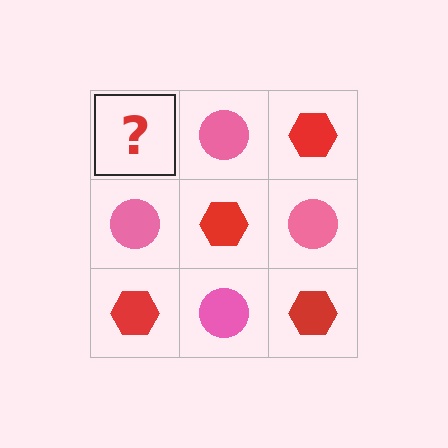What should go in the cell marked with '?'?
The missing cell should contain a red hexagon.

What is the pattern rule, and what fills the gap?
The rule is that it alternates red hexagon and pink circle in a checkerboard pattern. The gap should be filled with a red hexagon.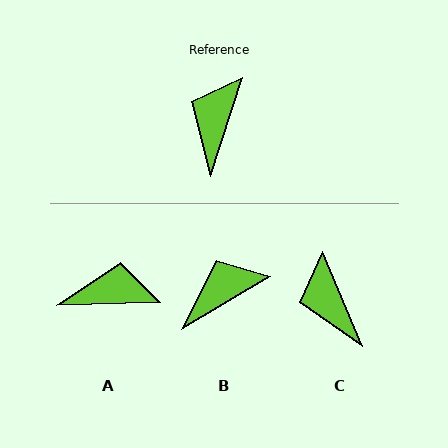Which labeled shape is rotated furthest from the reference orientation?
A, about 70 degrees away.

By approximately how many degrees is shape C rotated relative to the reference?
Approximately 41 degrees counter-clockwise.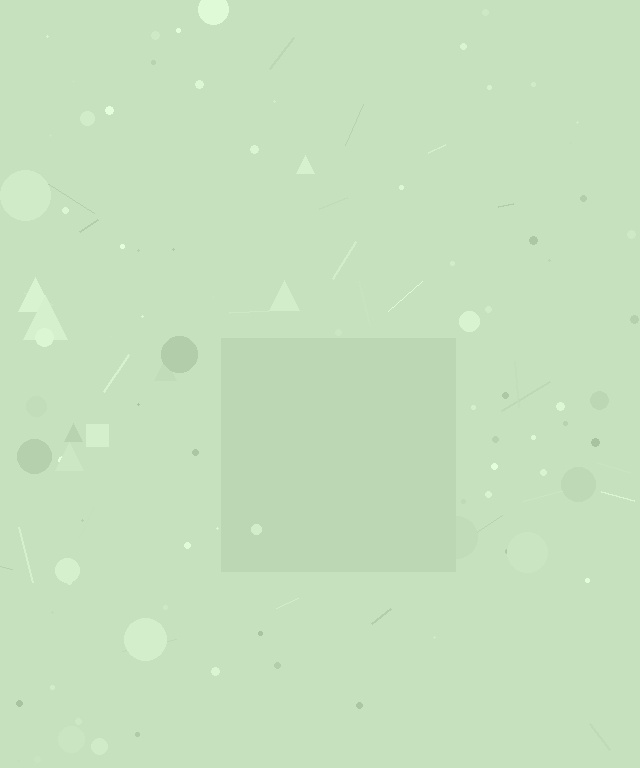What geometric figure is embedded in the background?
A square is embedded in the background.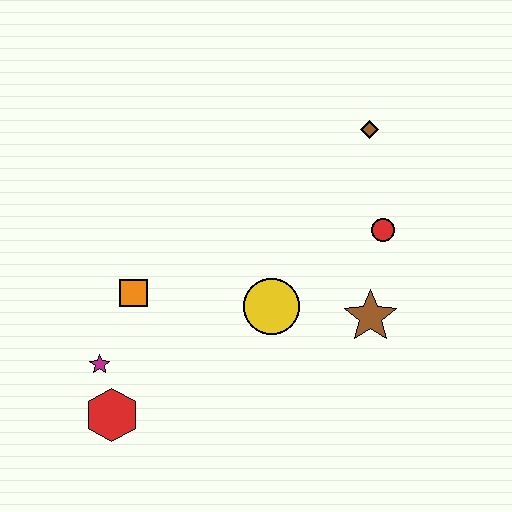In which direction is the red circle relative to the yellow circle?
The red circle is to the right of the yellow circle.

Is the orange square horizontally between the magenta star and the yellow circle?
Yes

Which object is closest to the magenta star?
The red hexagon is closest to the magenta star.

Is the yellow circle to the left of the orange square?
No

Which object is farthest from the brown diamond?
The red hexagon is farthest from the brown diamond.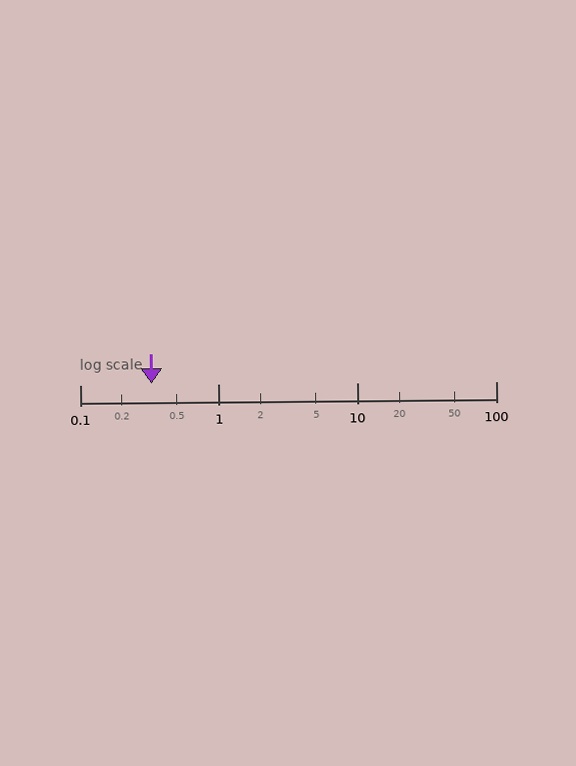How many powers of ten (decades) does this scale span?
The scale spans 3 decades, from 0.1 to 100.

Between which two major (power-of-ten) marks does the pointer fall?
The pointer is between 0.1 and 1.